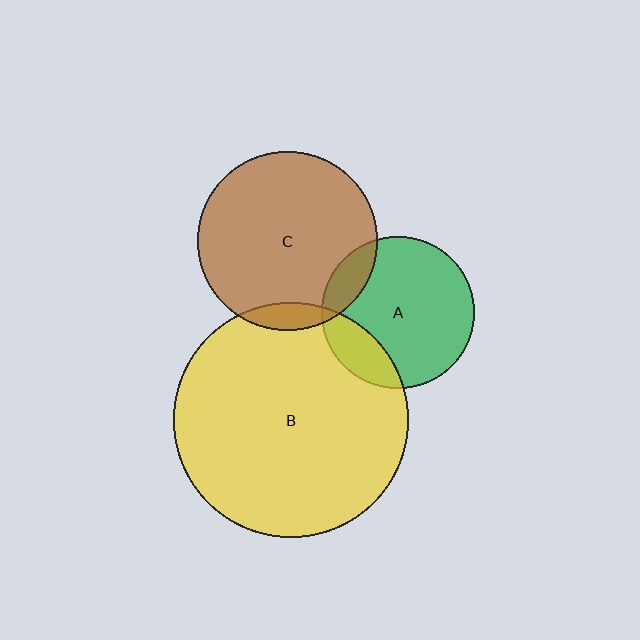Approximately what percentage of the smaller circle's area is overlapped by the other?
Approximately 15%.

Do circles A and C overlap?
Yes.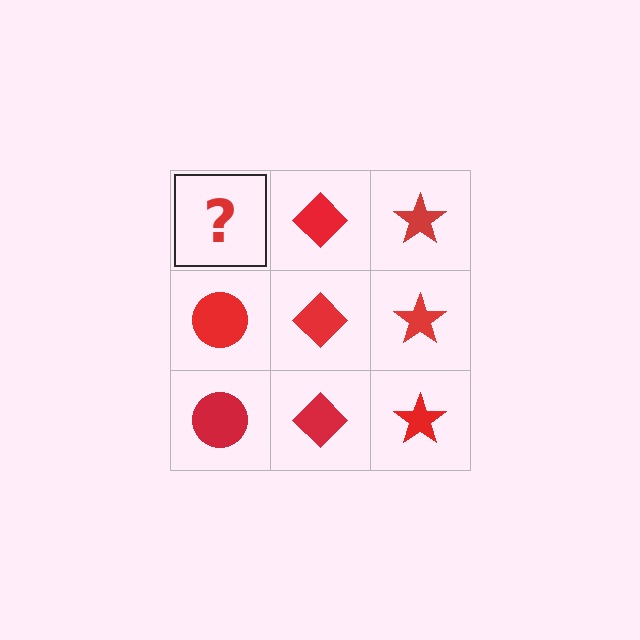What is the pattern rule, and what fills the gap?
The rule is that each column has a consistent shape. The gap should be filled with a red circle.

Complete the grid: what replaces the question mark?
The question mark should be replaced with a red circle.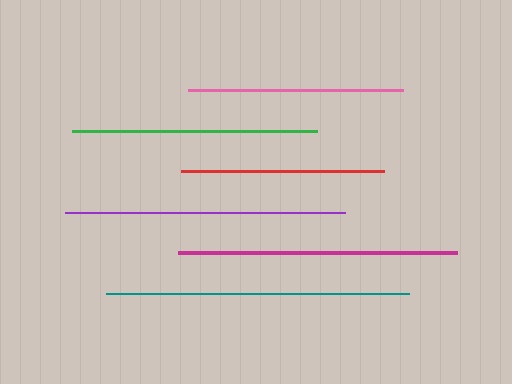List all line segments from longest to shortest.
From longest to shortest: teal, purple, magenta, green, pink, red.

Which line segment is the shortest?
The red line is the shortest at approximately 203 pixels.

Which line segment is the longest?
The teal line is the longest at approximately 304 pixels.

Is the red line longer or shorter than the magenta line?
The magenta line is longer than the red line.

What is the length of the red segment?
The red segment is approximately 203 pixels long.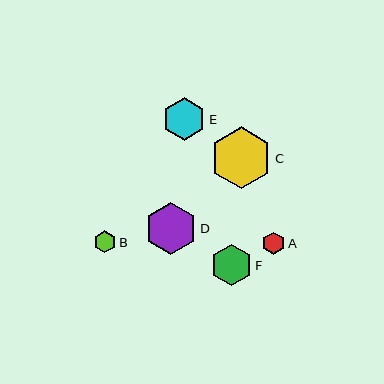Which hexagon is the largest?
Hexagon C is the largest with a size of approximately 62 pixels.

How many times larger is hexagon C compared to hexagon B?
Hexagon C is approximately 2.8 times the size of hexagon B.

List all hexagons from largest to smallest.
From largest to smallest: C, D, E, F, A, B.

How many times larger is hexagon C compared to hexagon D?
Hexagon C is approximately 1.2 times the size of hexagon D.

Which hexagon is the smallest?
Hexagon B is the smallest with a size of approximately 22 pixels.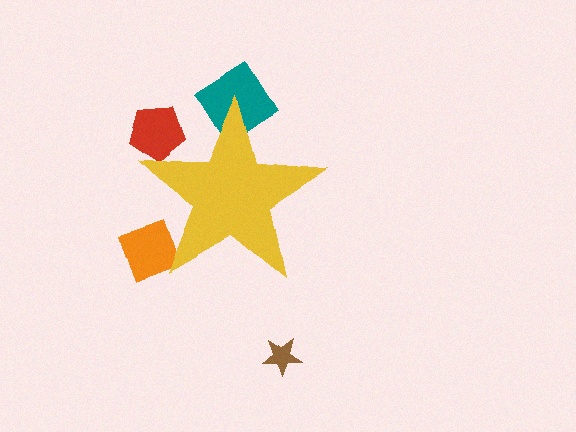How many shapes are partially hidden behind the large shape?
3 shapes are partially hidden.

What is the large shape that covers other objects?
A yellow star.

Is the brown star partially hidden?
No, the brown star is fully visible.